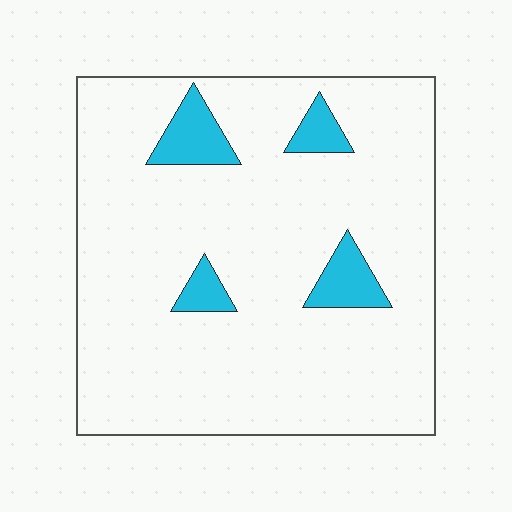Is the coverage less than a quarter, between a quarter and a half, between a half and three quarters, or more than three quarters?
Less than a quarter.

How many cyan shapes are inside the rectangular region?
4.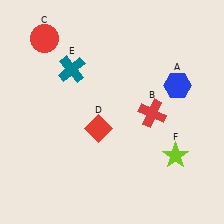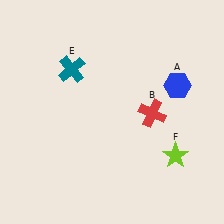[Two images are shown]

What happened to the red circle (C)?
The red circle (C) was removed in Image 2. It was in the top-left area of Image 1.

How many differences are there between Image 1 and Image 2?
There are 2 differences between the two images.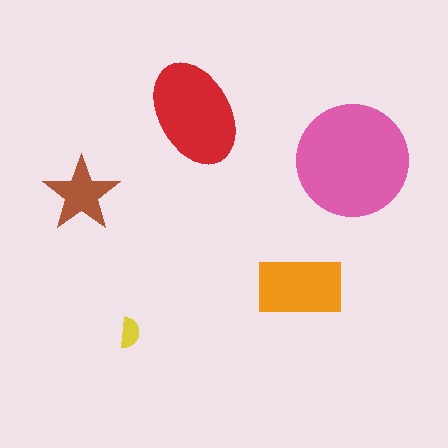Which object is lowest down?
The yellow semicircle is bottommost.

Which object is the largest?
The pink circle.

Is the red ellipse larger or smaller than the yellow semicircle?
Larger.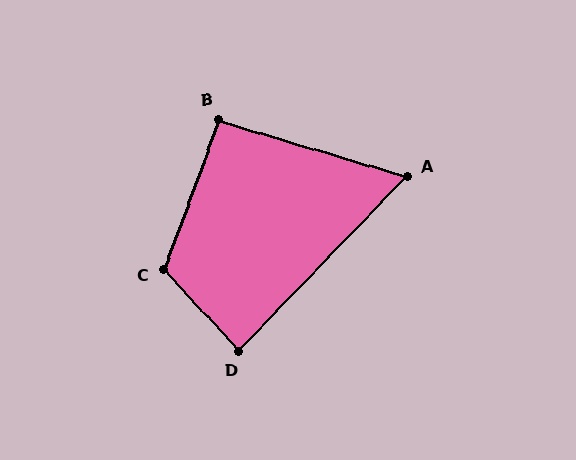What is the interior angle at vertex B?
Approximately 93 degrees (approximately right).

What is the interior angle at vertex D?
Approximately 87 degrees (approximately right).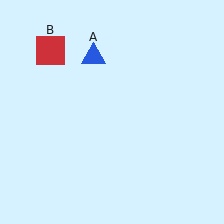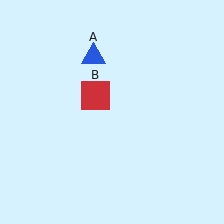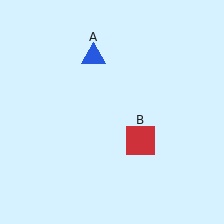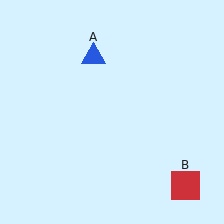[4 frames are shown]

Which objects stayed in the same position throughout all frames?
Blue triangle (object A) remained stationary.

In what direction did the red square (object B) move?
The red square (object B) moved down and to the right.